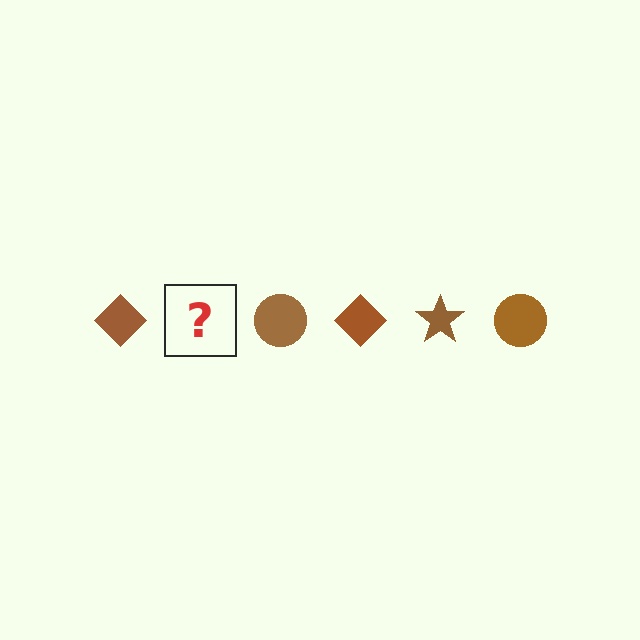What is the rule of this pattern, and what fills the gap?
The rule is that the pattern cycles through diamond, star, circle shapes in brown. The gap should be filled with a brown star.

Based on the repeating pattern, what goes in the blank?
The blank should be a brown star.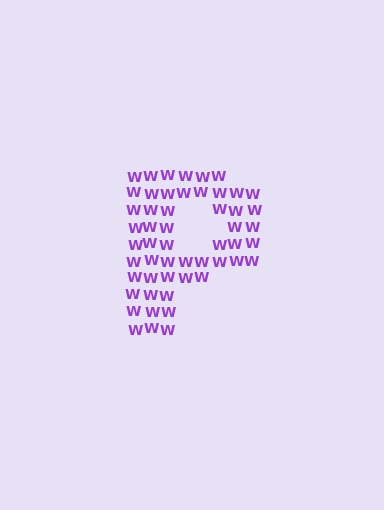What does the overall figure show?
The overall figure shows the letter P.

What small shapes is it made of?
It is made of small letter W's.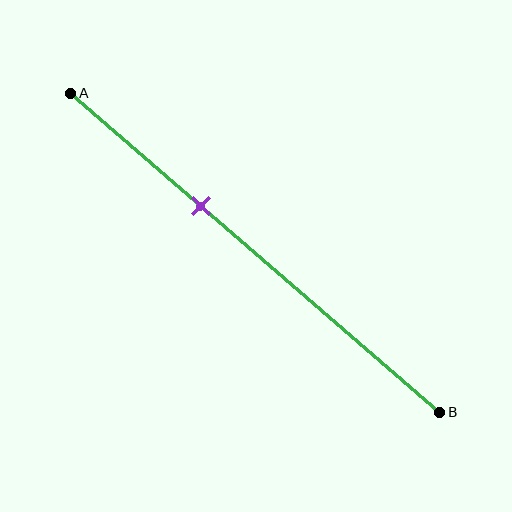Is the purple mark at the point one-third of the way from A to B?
Yes, the mark is approximately at the one-third point.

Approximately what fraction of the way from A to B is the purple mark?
The purple mark is approximately 35% of the way from A to B.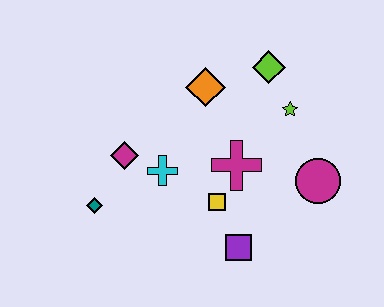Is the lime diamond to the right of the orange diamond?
Yes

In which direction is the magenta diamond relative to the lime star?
The magenta diamond is to the left of the lime star.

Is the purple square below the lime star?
Yes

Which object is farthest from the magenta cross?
The teal diamond is farthest from the magenta cross.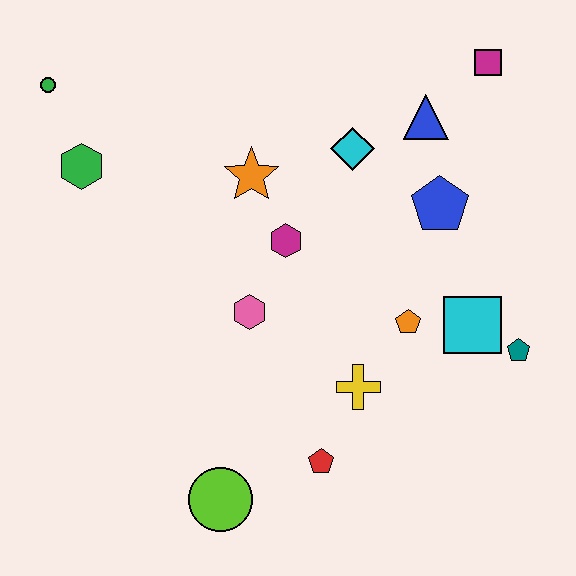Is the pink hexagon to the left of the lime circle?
No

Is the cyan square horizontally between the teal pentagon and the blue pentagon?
Yes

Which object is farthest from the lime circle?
The magenta square is farthest from the lime circle.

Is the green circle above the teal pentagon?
Yes